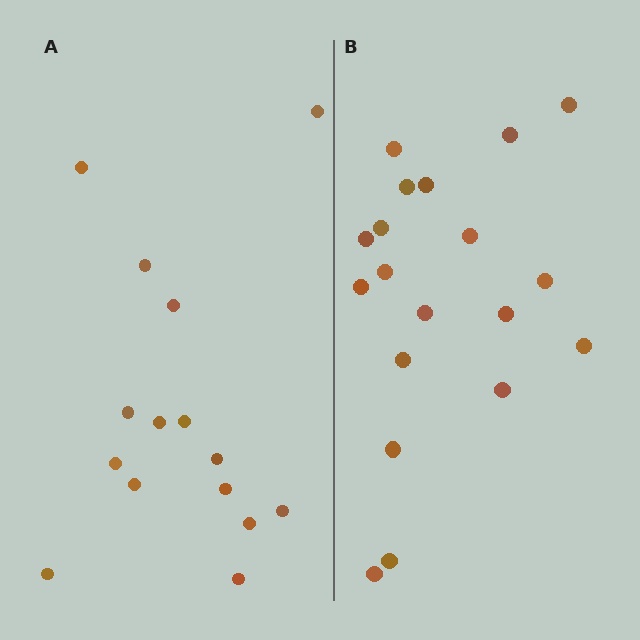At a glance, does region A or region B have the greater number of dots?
Region B (the right region) has more dots.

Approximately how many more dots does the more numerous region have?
Region B has about 4 more dots than region A.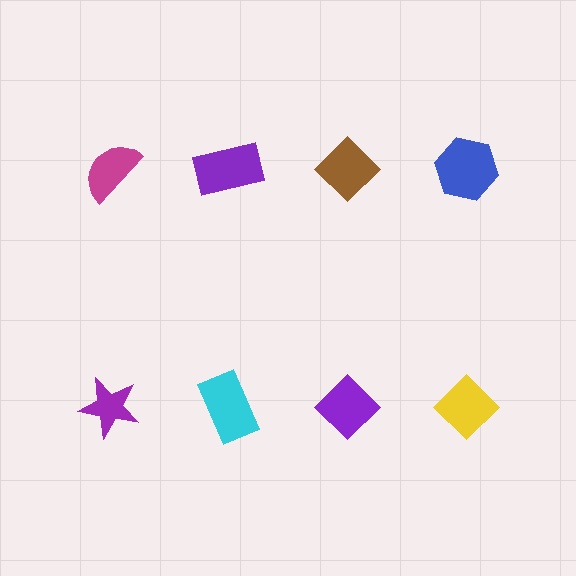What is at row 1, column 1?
A magenta semicircle.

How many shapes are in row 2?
4 shapes.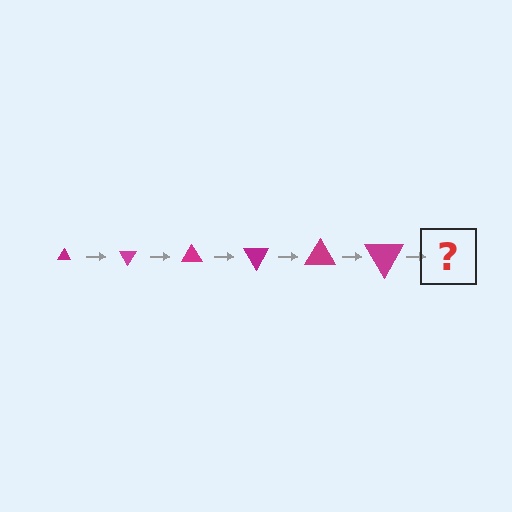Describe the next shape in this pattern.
It should be a triangle, larger than the previous one and rotated 360 degrees from the start.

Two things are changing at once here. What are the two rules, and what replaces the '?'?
The two rules are that the triangle grows larger each step and it rotates 60 degrees each step. The '?' should be a triangle, larger than the previous one and rotated 360 degrees from the start.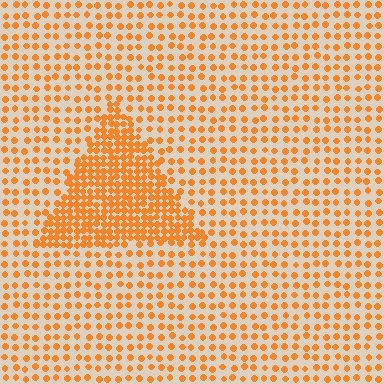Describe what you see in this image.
The image contains small orange elements arranged at two different densities. A triangle-shaped region is visible where the elements are more densely packed than the surrounding area.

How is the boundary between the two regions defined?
The boundary is defined by a change in element density (approximately 2.4x ratio). All elements are the same color, size, and shape.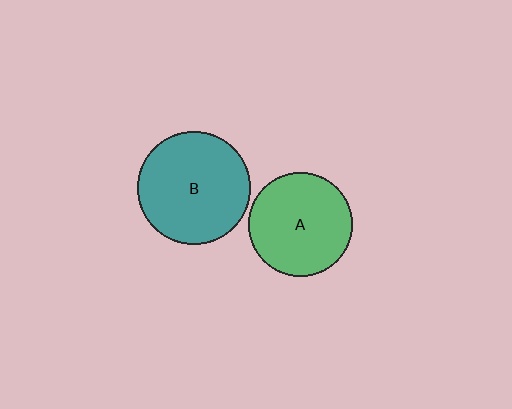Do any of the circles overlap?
No, none of the circles overlap.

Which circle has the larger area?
Circle B (teal).